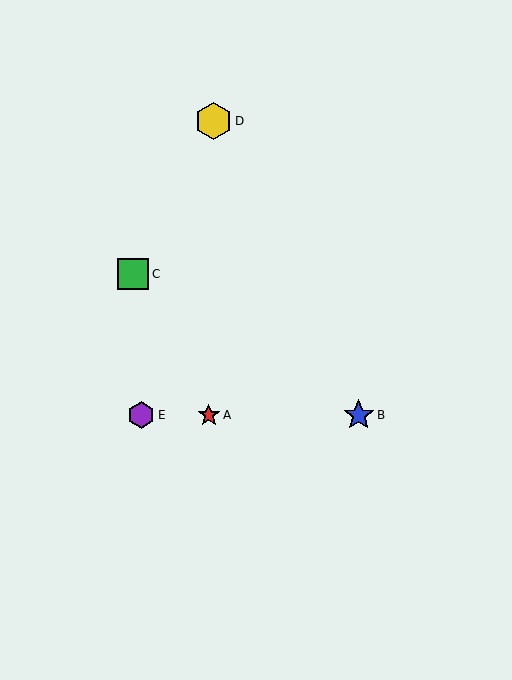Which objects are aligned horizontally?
Objects A, B, E are aligned horizontally.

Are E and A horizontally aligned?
Yes, both are at y≈415.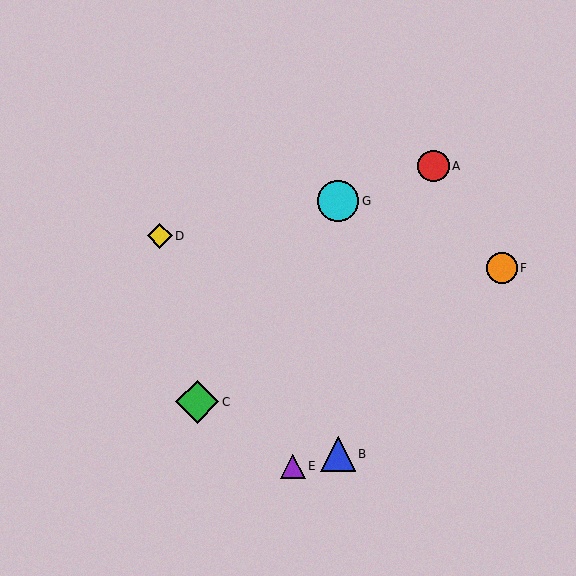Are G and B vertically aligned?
Yes, both are at x≈338.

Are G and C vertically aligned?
No, G is at x≈338 and C is at x≈197.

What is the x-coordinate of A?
Object A is at x≈434.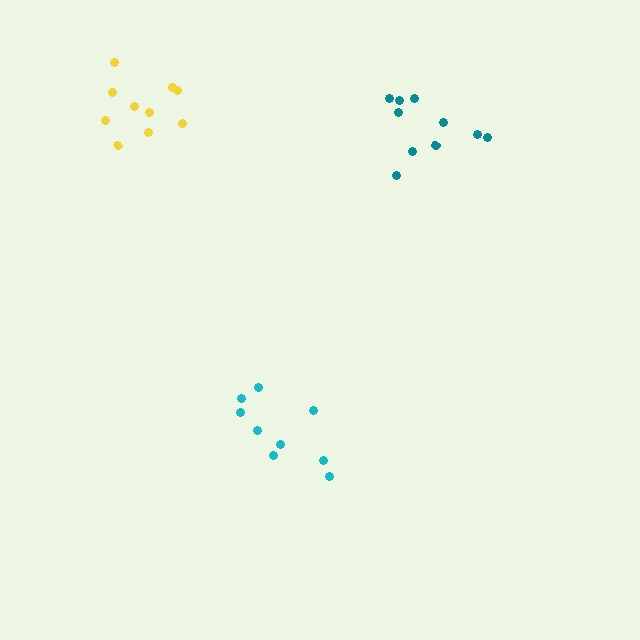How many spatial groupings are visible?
There are 3 spatial groupings.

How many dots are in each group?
Group 1: 9 dots, Group 2: 10 dots, Group 3: 10 dots (29 total).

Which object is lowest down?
The cyan cluster is bottommost.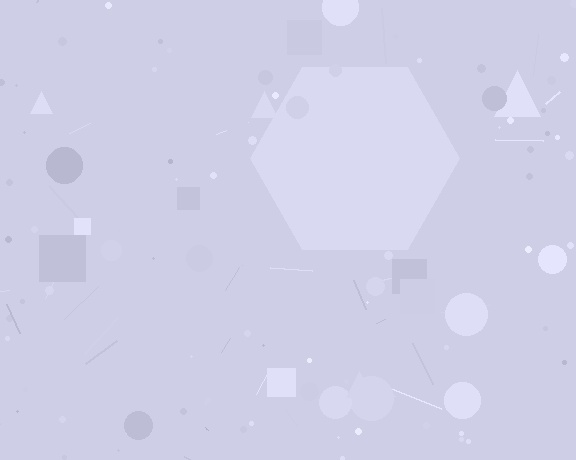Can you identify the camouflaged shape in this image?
The camouflaged shape is a hexagon.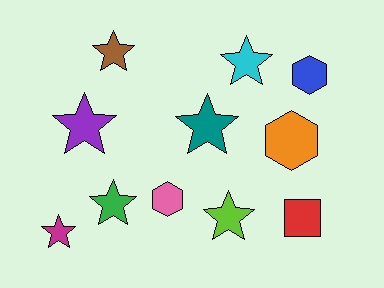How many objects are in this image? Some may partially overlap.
There are 11 objects.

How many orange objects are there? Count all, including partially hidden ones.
There is 1 orange object.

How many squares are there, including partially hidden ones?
There is 1 square.